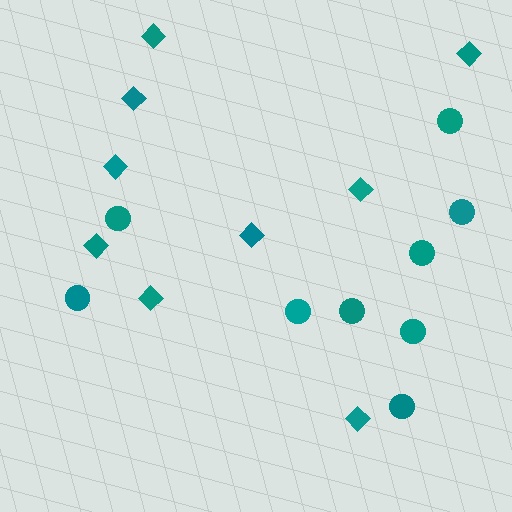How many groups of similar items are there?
There are 2 groups: one group of diamonds (9) and one group of circles (9).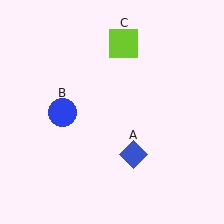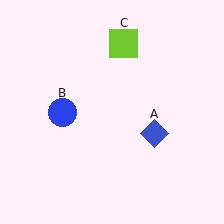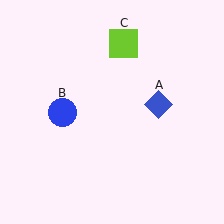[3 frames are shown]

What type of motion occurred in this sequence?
The blue diamond (object A) rotated counterclockwise around the center of the scene.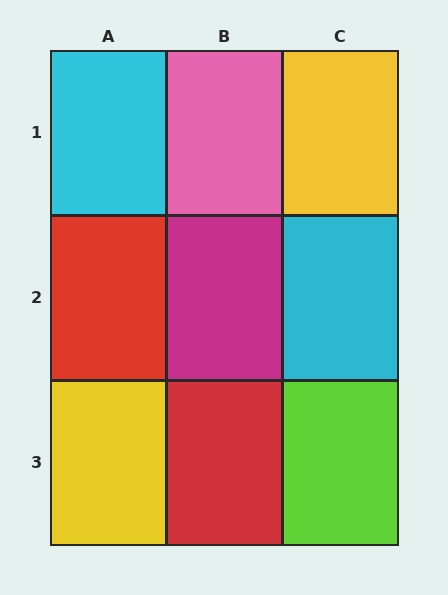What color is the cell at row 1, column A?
Cyan.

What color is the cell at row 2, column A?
Red.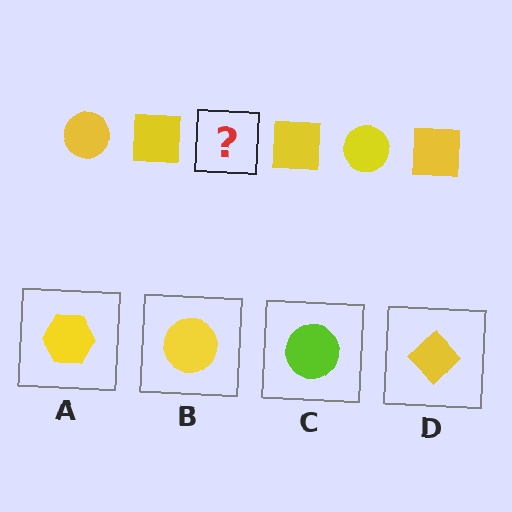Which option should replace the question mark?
Option B.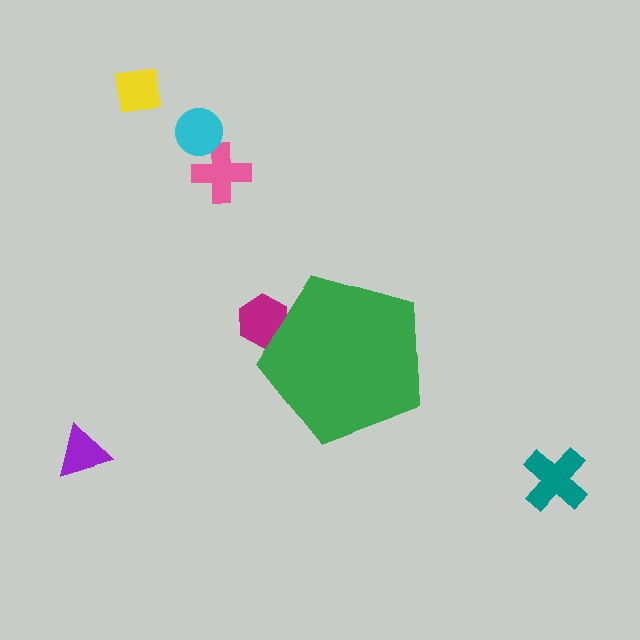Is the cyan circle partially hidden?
No, the cyan circle is fully visible.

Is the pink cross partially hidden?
No, the pink cross is fully visible.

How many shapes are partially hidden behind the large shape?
1 shape is partially hidden.